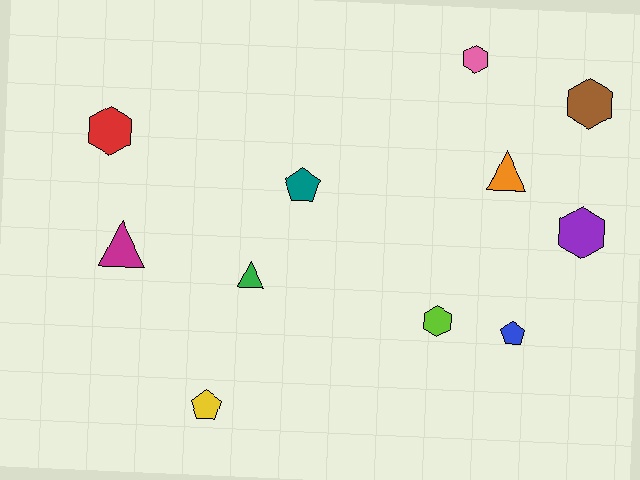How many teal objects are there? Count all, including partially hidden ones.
There is 1 teal object.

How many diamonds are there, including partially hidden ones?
There are no diamonds.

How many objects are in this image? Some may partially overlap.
There are 11 objects.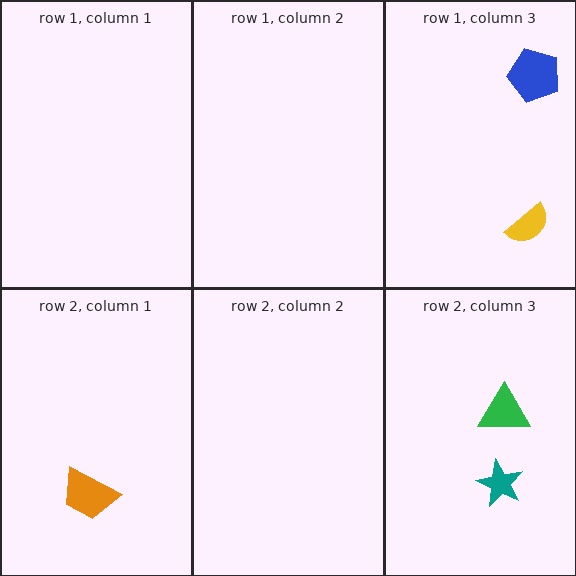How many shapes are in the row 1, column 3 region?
2.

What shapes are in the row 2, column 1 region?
The orange trapezoid.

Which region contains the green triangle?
The row 2, column 3 region.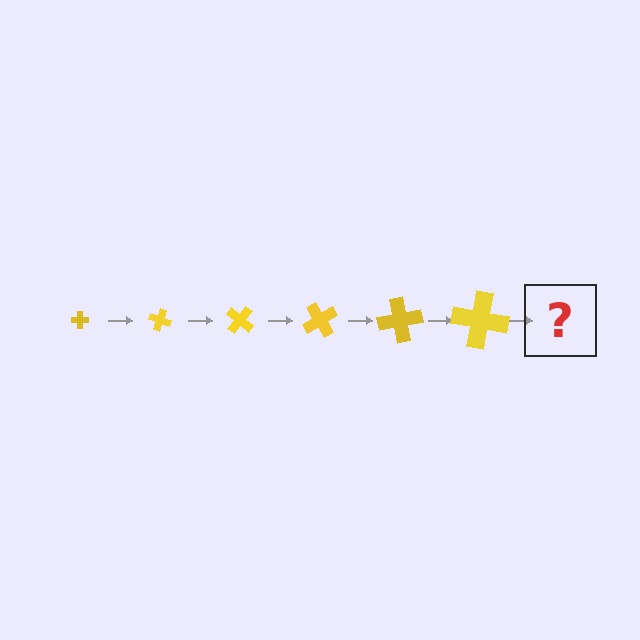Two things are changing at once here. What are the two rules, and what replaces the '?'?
The two rules are that the cross grows larger each step and it rotates 20 degrees each step. The '?' should be a cross, larger than the previous one and rotated 120 degrees from the start.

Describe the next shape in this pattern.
It should be a cross, larger than the previous one and rotated 120 degrees from the start.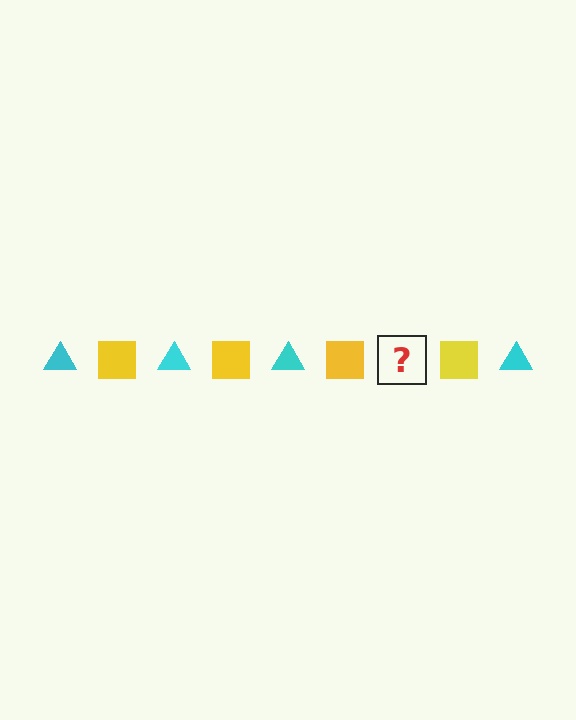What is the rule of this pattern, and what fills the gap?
The rule is that the pattern alternates between cyan triangle and yellow square. The gap should be filled with a cyan triangle.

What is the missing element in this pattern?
The missing element is a cyan triangle.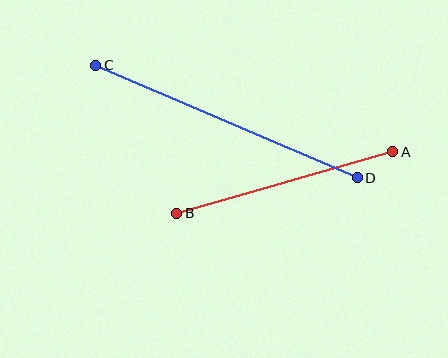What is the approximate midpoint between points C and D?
The midpoint is at approximately (227, 122) pixels.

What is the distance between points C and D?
The distance is approximately 284 pixels.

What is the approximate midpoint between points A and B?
The midpoint is at approximately (285, 182) pixels.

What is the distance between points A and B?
The distance is approximately 225 pixels.